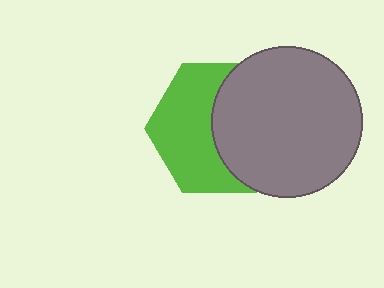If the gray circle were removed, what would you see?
You would see the complete lime hexagon.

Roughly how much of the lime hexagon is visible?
About half of it is visible (roughly 52%).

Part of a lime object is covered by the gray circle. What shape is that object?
It is a hexagon.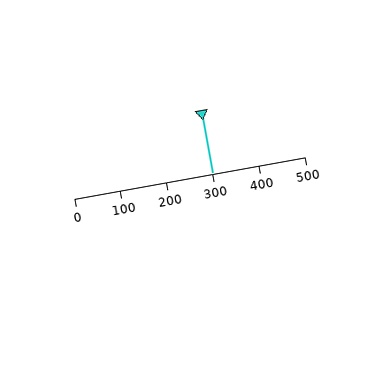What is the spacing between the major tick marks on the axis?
The major ticks are spaced 100 apart.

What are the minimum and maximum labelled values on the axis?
The axis runs from 0 to 500.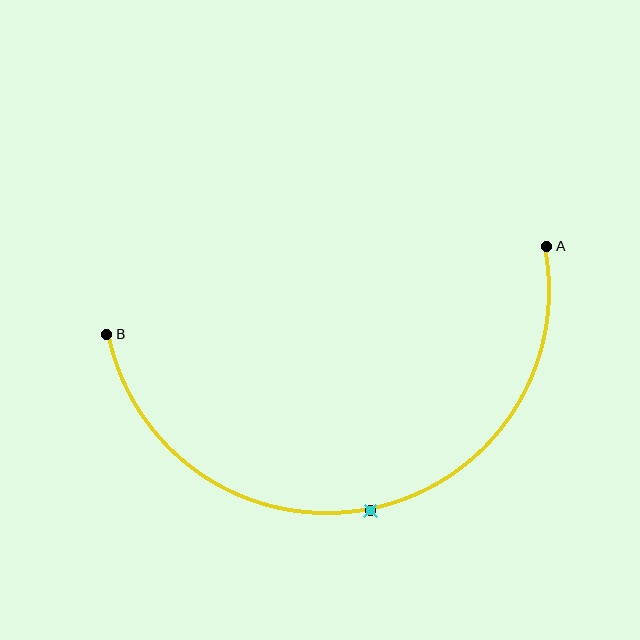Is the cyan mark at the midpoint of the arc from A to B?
Yes. The cyan mark lies on the arc at equal arc-length from both A and B — it is the arc midpoint.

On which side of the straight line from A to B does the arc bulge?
The arc bulges below the straight line connecting A and B.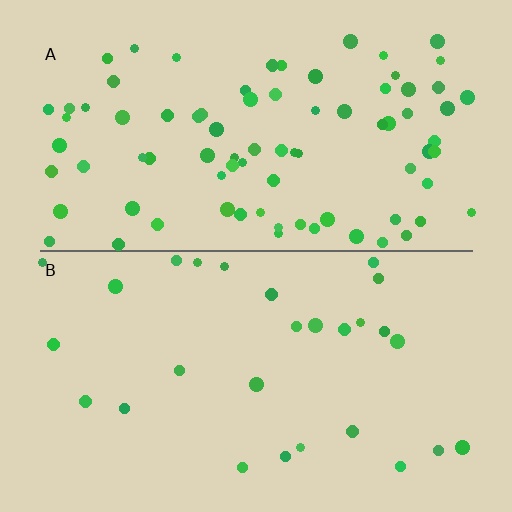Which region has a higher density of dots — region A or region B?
A (the top).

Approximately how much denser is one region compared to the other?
Approximately 3.0× — region A over region B.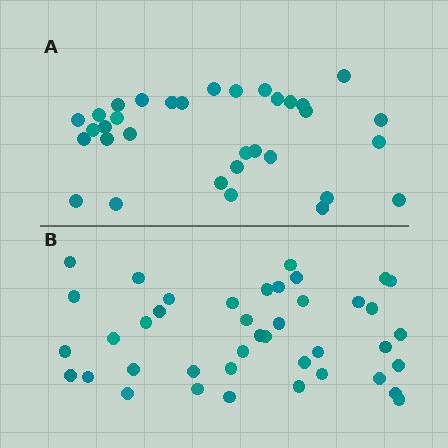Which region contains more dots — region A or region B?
Region B (the bottom region) has more dots.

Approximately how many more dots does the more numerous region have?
Region B has roughly 8 or so more dots than region A.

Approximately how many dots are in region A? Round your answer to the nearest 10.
About 30 dots. (The exact count is 33, which rounds to 30.)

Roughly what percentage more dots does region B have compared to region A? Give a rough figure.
About 25% more.